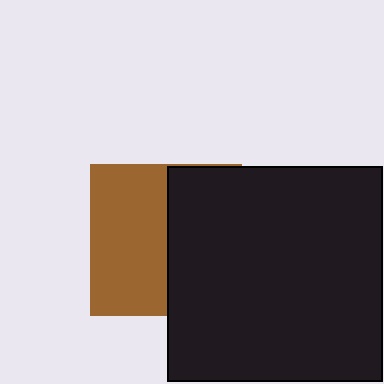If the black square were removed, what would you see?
You would see the complete brown square.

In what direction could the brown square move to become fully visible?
The brown square could move left. That would shift it out from behind the black square entirely.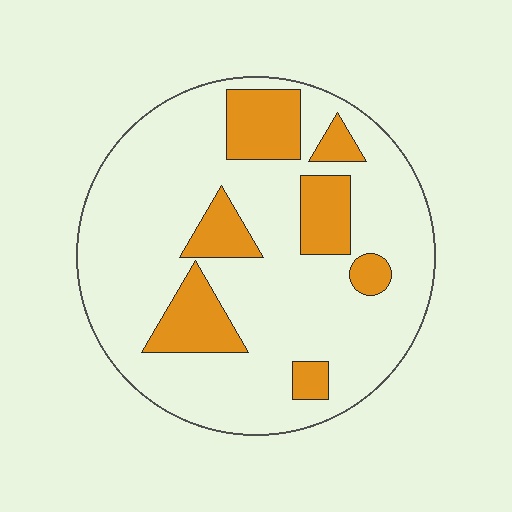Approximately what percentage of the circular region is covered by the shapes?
Approximately 20%.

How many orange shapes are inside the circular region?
7.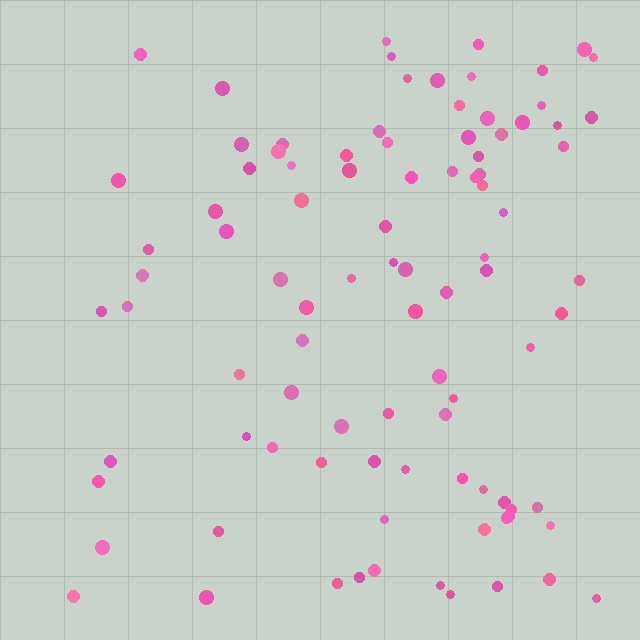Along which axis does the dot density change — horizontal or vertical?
Horizontal.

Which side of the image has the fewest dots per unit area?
The left.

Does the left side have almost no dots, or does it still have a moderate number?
Still a moderate number, just noticeably fewer than the right.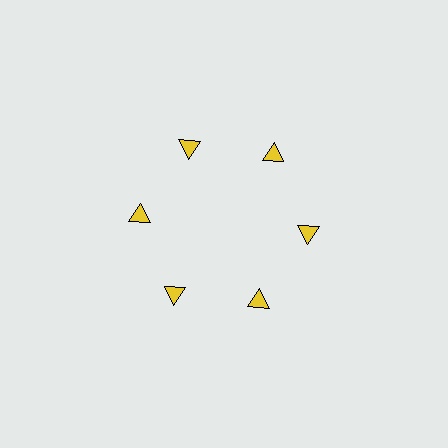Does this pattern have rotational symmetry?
Yes, this pattern has 6-fold rotational symmetry. It looks the same after rotating 60 degrees around the center.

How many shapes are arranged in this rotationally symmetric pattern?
There are 6 shapes, arranged in 6 groups of 1.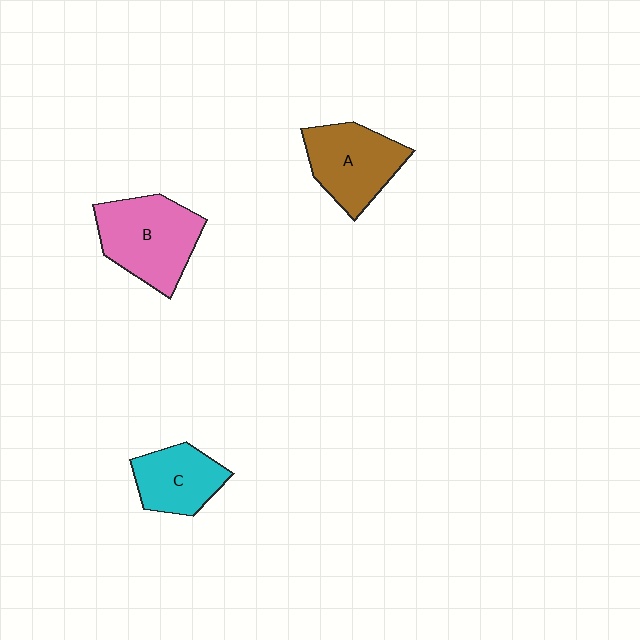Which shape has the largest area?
Shape B (pink).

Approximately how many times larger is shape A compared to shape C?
Approximately 1.3 times.